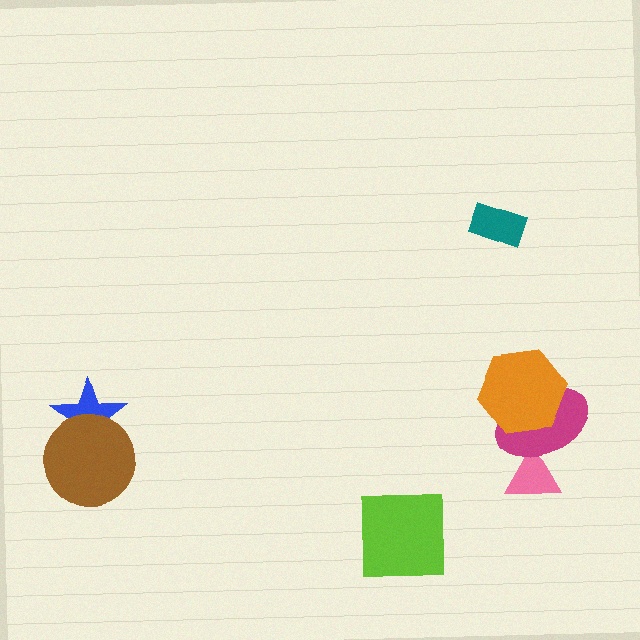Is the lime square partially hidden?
No, no other shape covers it.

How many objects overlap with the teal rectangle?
0 objects overlap with the teal rectangle.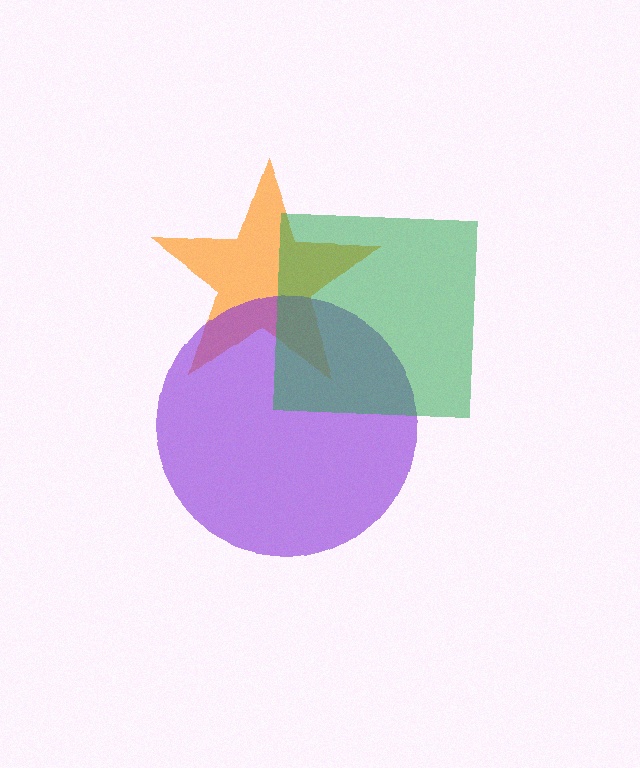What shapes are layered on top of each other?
The layered shapes are: an orange star, a purple circle, a green square.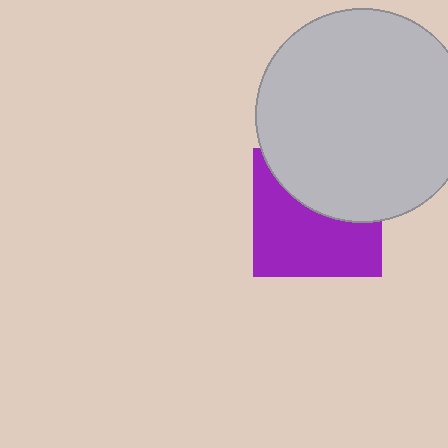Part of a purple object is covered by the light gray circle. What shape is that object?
It is a square.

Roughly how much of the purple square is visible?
About half of it is visible (roughly 57%).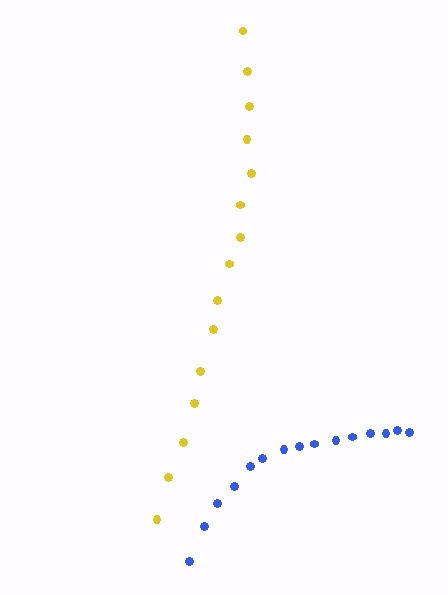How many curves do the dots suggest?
There are 2 distinct paths.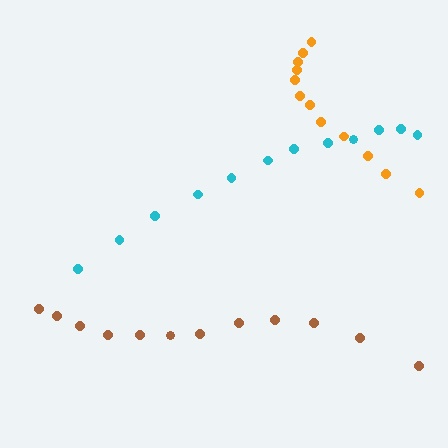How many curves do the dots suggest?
There are 3 distinct paths.